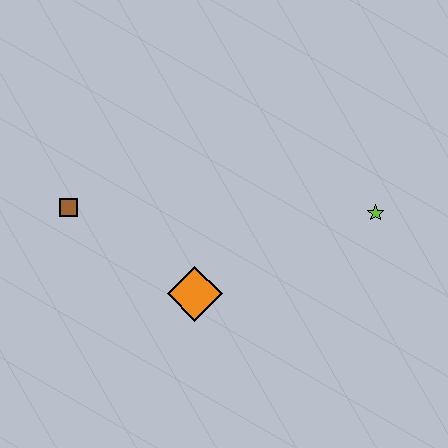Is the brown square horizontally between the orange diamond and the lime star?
No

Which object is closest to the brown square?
The orange diamond is closest to the brown square.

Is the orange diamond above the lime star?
No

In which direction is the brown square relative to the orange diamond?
The brown square is to the left of the orange diamond.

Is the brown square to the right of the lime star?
No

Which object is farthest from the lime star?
The brown square is farthest from the lime star.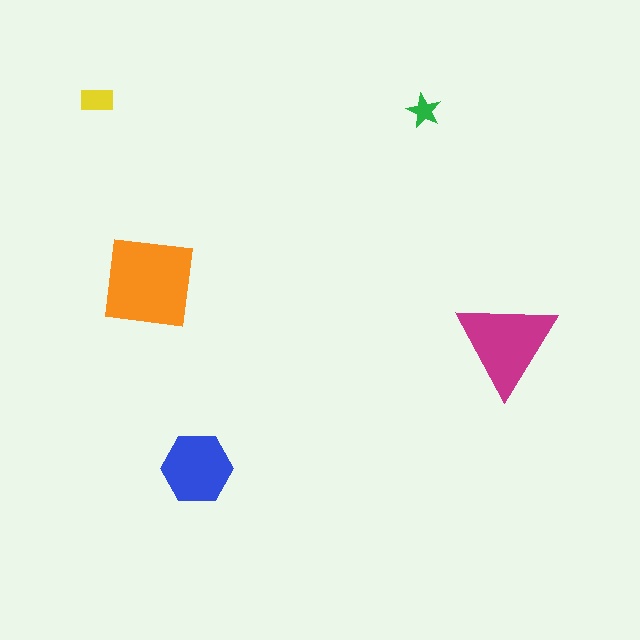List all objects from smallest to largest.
The green star, the yellow rectangle, the blue hexagon, the magenta triangle, the orange square.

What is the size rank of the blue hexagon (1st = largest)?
3rd.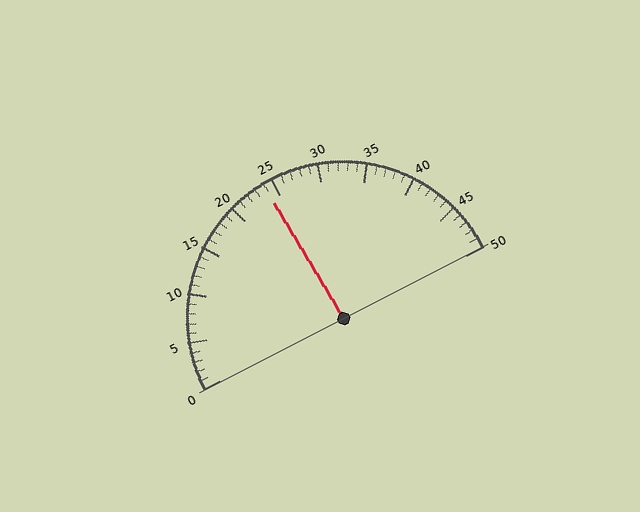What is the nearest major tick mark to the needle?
The nearest major tick mark is 25.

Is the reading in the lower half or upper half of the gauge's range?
The reading is in the lower half of the range (0 to 50).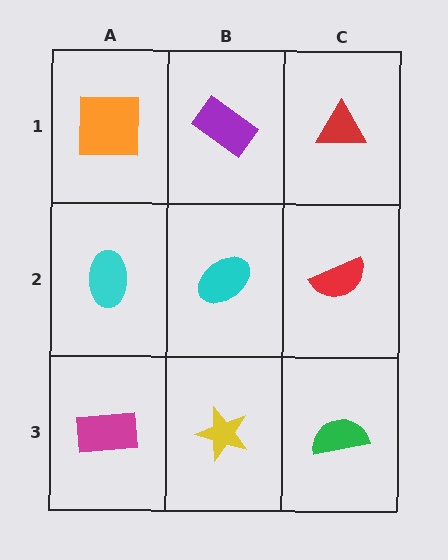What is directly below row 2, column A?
A magenta rectangle.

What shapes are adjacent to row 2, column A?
An orange square (row 1, column A), a magenta rectangle (row 3, column A), a cyan ellipse (row 2, column B).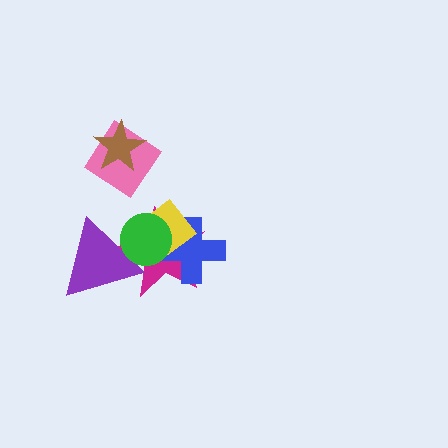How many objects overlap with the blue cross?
3 objects overlap with the blue cross.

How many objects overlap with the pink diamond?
1 object overlaps with the pink diamond.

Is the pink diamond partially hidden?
Yes, it is partially covered by another shape.